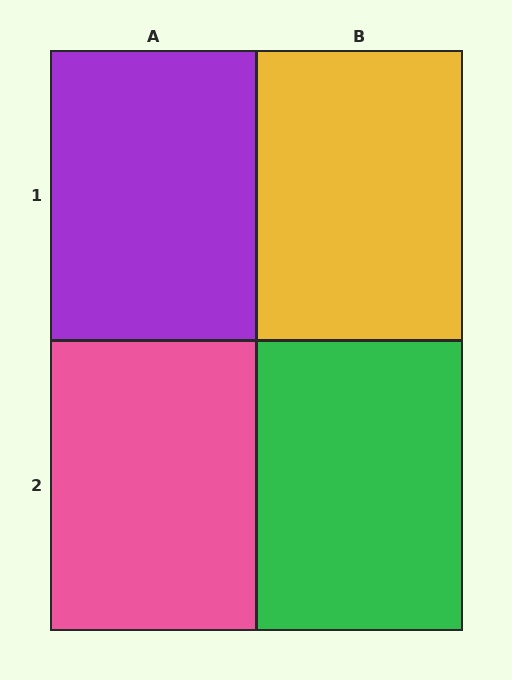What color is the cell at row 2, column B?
Green.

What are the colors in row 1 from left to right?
Purple, yellow.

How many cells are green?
1 cell is green.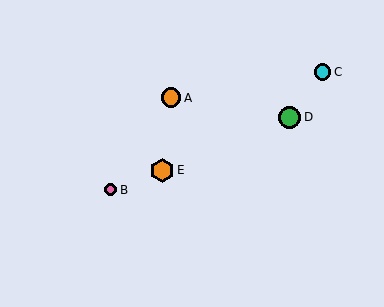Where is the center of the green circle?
The center of the green circle is at (290, 117).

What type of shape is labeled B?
Shape B is a pink circle.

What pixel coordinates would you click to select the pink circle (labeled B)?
Click at (111, 190) to select the pink circle B.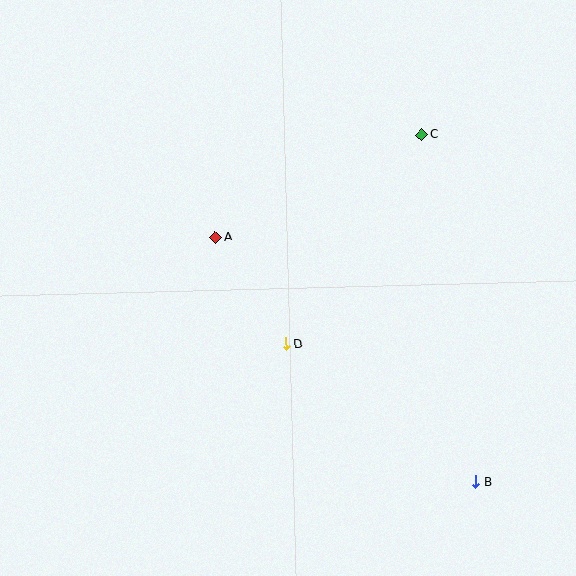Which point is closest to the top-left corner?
Point A is closest to the top-left corner.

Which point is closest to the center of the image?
Point D at (286, 344) is closest to the center.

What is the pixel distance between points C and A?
The distance between C and A is 231 pixels.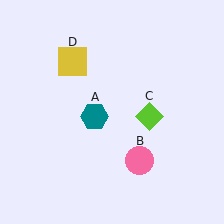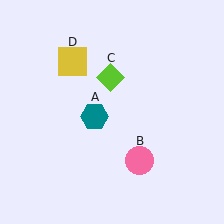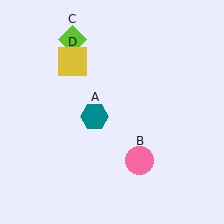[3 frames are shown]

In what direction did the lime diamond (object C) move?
The lime diamond (object C) moved up and to the left.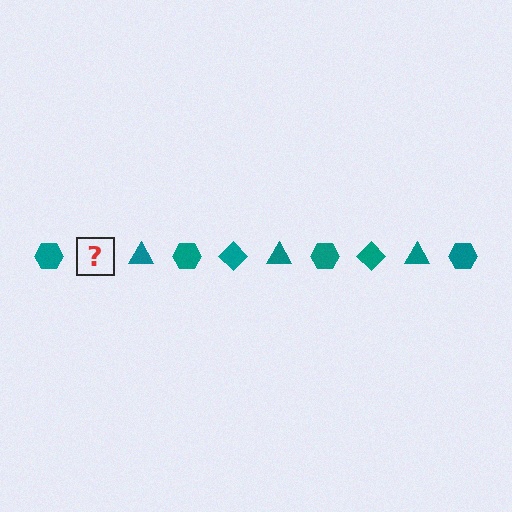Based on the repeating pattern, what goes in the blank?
The blank should be a teal diamond.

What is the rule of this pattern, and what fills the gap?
The rule is that the pattern cycles through hexagon, diamond, triangle shapes in teal. The gap should be filled with a teal diamond.